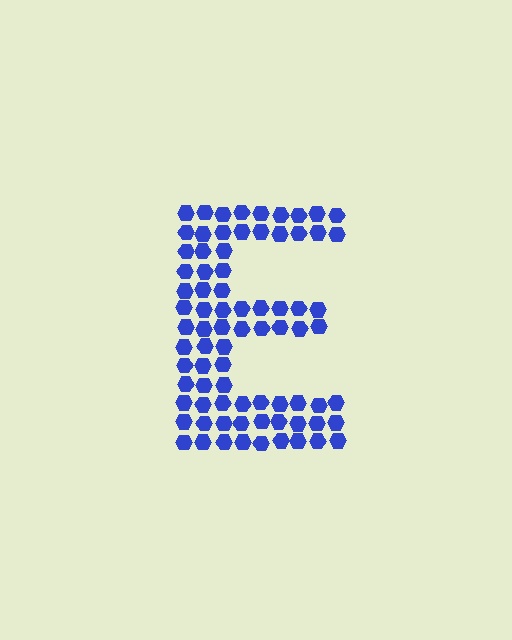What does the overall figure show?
The overall figure shows the letter E.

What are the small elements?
The small elements are hexagons.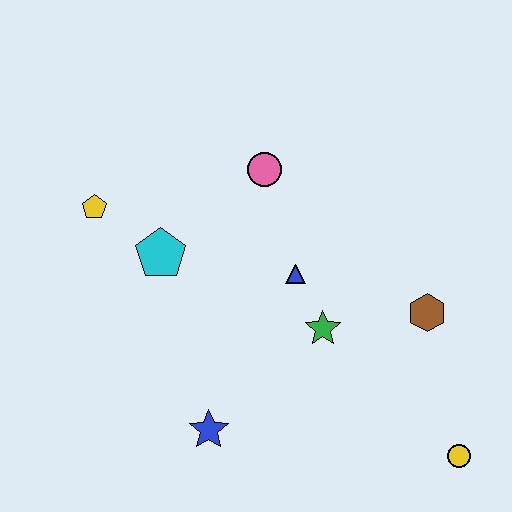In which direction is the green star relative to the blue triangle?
The green star is below the blue triangle.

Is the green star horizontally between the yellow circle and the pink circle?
Yes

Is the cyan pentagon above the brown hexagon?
Yes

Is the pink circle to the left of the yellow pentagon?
No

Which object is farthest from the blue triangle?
The yellow circle is farthest from the blue triangle.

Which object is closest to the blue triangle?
The green star is closest to the blue triangle.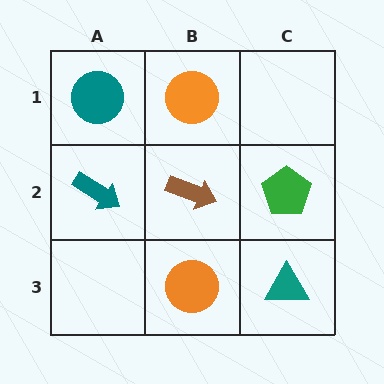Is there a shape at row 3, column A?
No, that cell is empty.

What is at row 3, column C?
A teal triangle.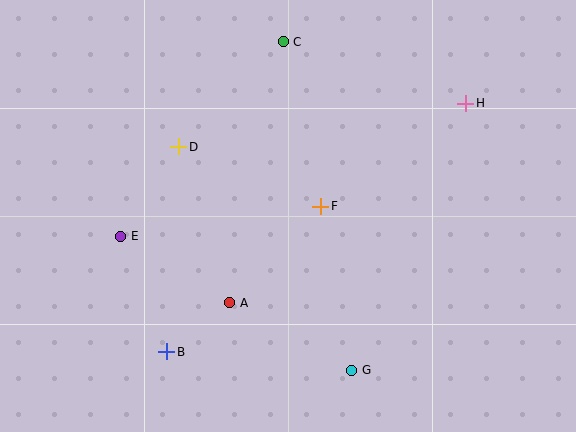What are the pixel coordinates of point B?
Point B is at (167, 352).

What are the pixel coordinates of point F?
Point F is at (321, 206).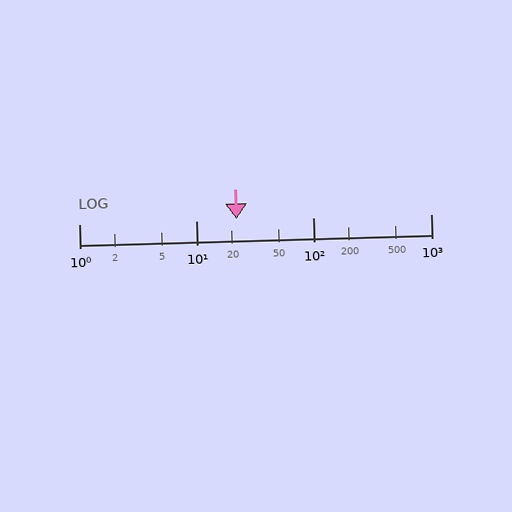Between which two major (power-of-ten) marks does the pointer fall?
The pointer is between 10 and 100.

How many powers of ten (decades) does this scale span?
The scale spans 3 decades, from 1 to 1000.